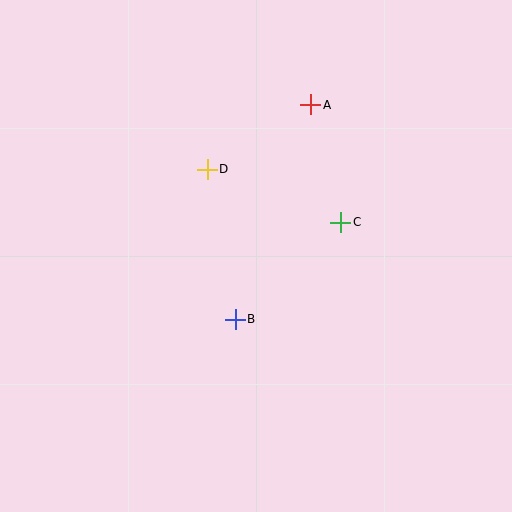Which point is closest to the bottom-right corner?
Point C is closest to the bottom-right corner.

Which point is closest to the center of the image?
Point B at (235, 319) is closest to the center.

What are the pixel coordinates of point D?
Point D is at (207, 169).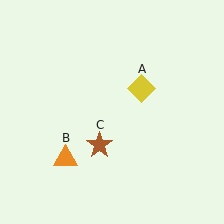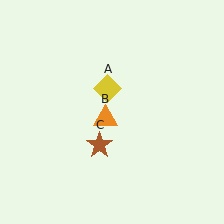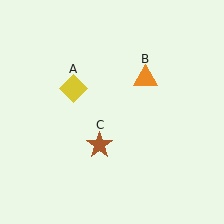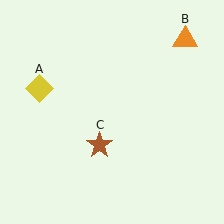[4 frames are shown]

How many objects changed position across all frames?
2 objects changed position: yellow diamond (object A), orange triangle (object B).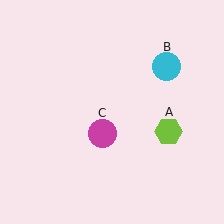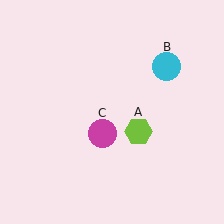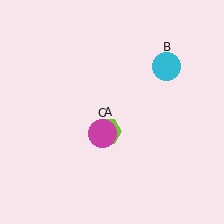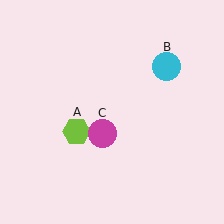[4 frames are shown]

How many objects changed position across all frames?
1 object changed position: lime hexagon (object A).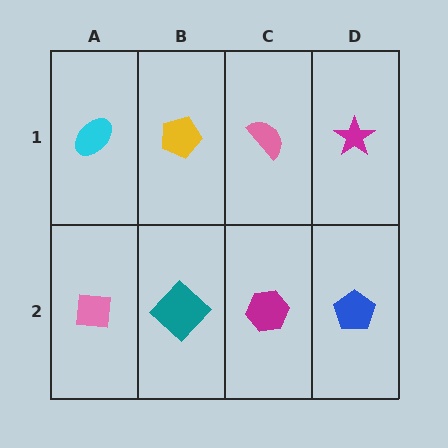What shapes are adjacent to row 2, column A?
A cyan ellipse (row 1, column A), a teal diamond (row 2, column B).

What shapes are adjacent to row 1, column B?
A teal diamond (row 2, column B), a cyan ellipse (row 1, column A), a pink semicircle (row 1, column C).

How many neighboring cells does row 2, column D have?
2.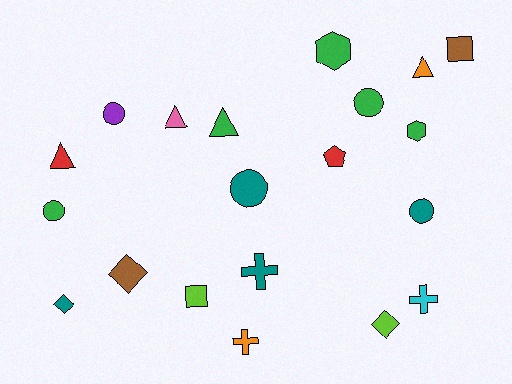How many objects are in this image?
There are 20 objects.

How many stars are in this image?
There are no stars.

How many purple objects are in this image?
There is 1 purple object.